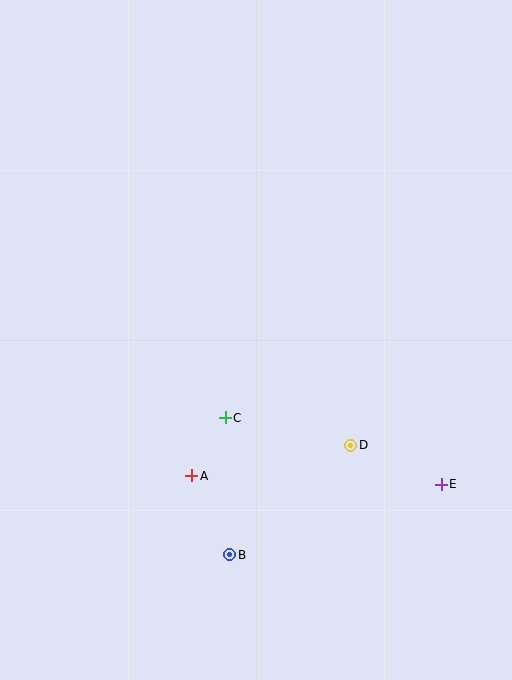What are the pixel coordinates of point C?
Point C is at (225, 418).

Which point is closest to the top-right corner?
Point D is closest to the top-right corner.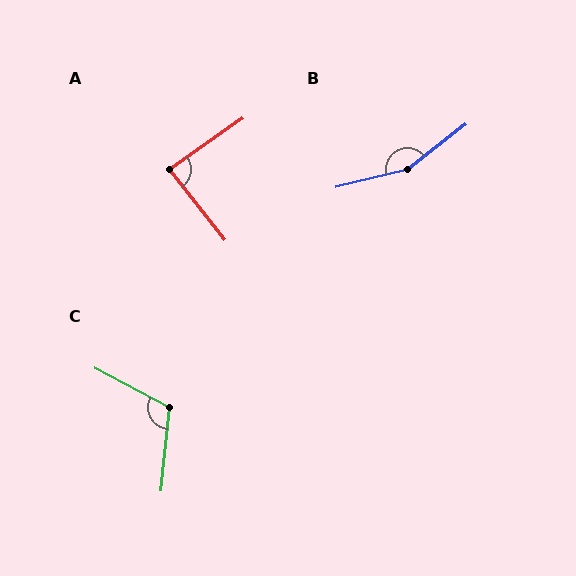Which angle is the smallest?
A, at approximately 87 degrees.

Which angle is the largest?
B, at approximately 156 degrees.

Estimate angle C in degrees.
Approximately 112 degrees.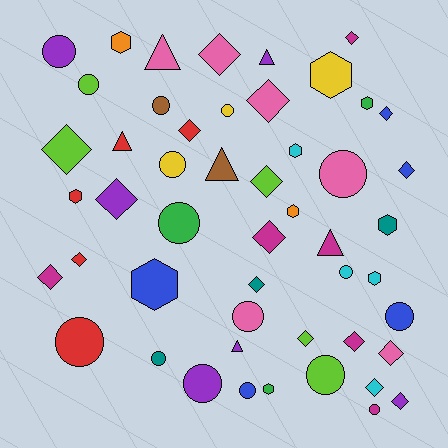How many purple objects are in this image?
There are 6 purple objects.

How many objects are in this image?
There are 50 objects.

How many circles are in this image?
There are 16 circles.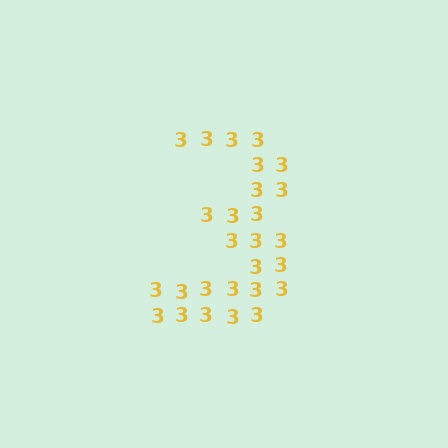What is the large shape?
The large shape is the digit 3.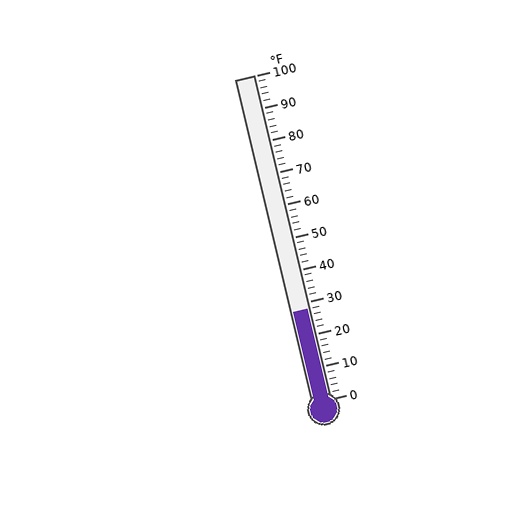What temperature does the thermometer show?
The thermometer shows approximately 28°F.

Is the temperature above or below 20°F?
The temperature is above 20°F.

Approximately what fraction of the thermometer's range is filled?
The thermometer is filled to approximately 30% of its range.